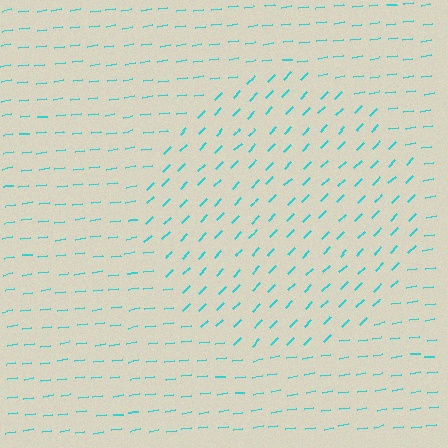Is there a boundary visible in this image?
Yes, there is a texture boundary formed by a change in line orientation.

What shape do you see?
I see a circle.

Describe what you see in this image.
The image is filled with small cyan line segments. A circle region in the image has lines oriented differently from the surrounding lines, creating a visible texture boundary.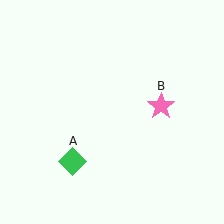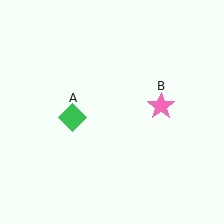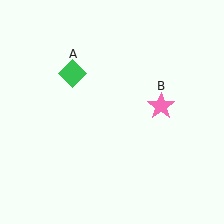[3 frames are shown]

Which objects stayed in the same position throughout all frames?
Pink star (object B) remained stationary.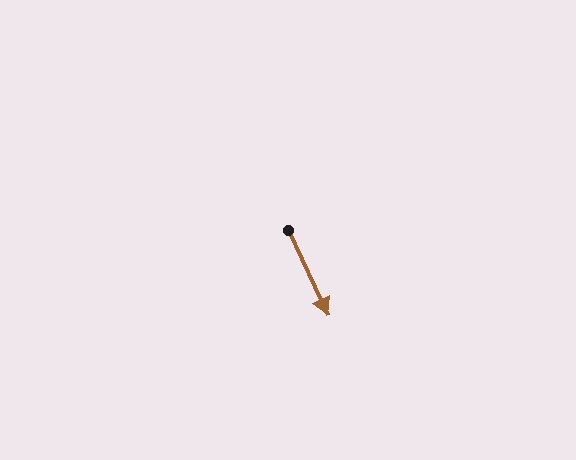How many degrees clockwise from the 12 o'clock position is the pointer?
Approximately 155 degrees.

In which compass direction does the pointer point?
Southeast.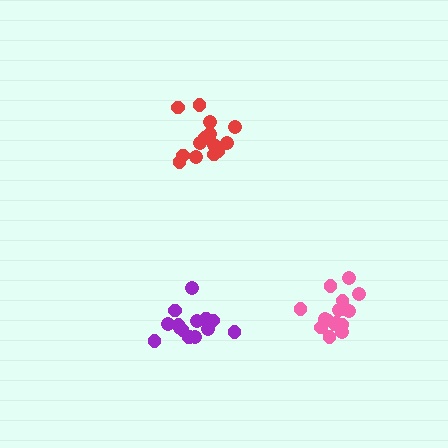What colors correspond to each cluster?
The clusters are colored: red, pink, purple.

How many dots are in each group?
Group 1: 14 dots, Group 2: 16 dots, Group 3: 15 dots (45 total).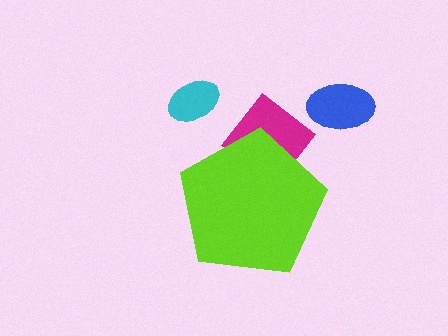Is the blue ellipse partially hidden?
No, the blue ellipse is fully visible.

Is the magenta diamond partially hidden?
Yes, the magenta diamond is partially hidden behind the lime pentagon.